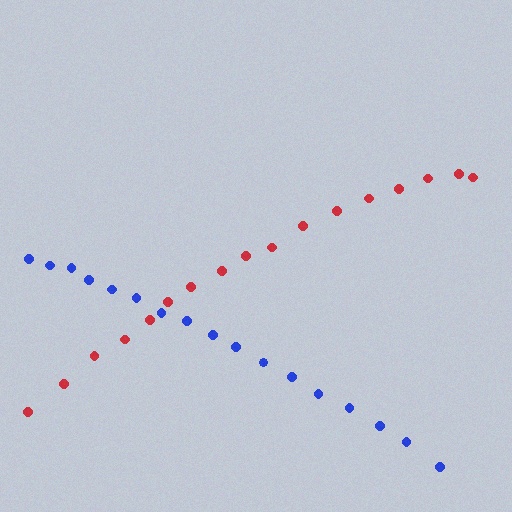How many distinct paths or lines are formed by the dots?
There are 2 distinct paths.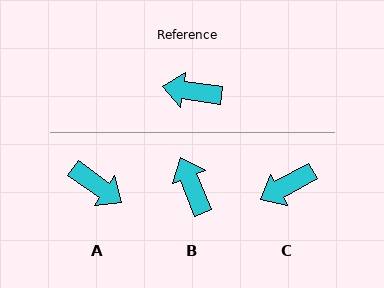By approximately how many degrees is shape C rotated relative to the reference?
Approximately 37 degrees counter-clockwise.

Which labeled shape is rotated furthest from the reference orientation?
A, about 154 degrees away.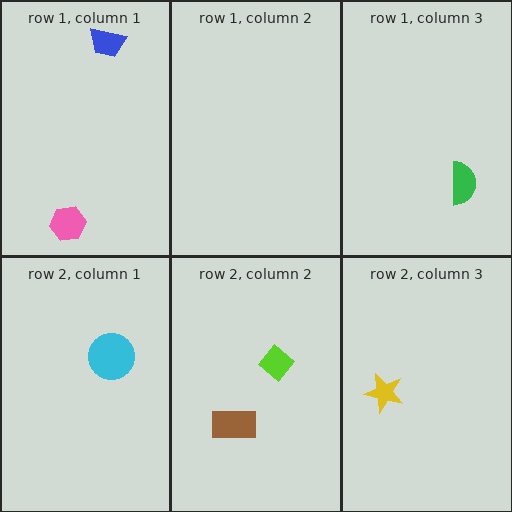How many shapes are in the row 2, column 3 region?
1.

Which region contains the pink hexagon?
The row 1, column 1 region.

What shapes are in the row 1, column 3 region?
The green semicircle.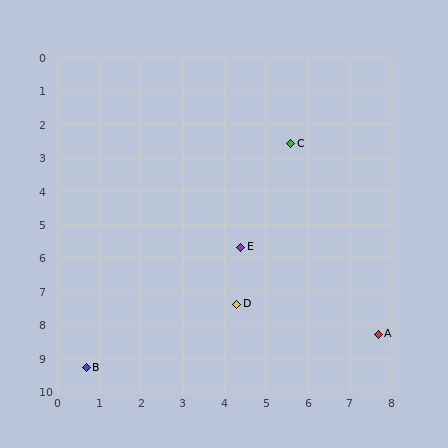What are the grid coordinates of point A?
Point A is at approximately (7.7, 8.3).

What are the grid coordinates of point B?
Point B is at approximately (0.7, 9.3).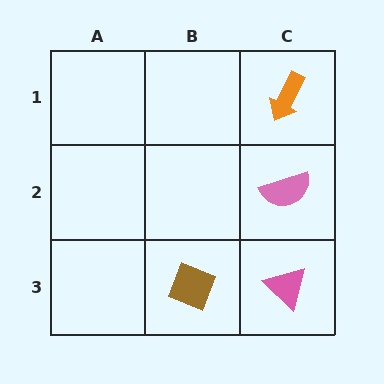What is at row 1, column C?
An orange arrow.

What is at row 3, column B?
A brown diamond.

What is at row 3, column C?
A pink triangle.